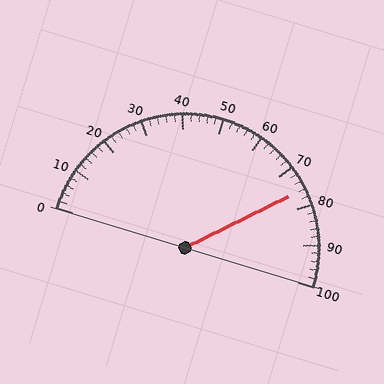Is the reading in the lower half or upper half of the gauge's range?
The reading is in the upper half of the range (0 to 100).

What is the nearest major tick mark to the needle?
The nearest major tick mark is 80.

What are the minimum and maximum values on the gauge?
The gauge ranges from 0 to 100.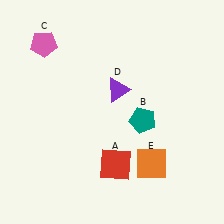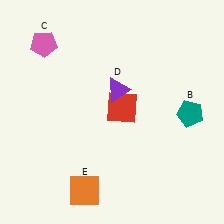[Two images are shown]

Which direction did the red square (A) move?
The red square (A) moved up.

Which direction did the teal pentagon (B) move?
The teal pentagon (B) moved right.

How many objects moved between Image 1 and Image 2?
3 objects moved between the two images.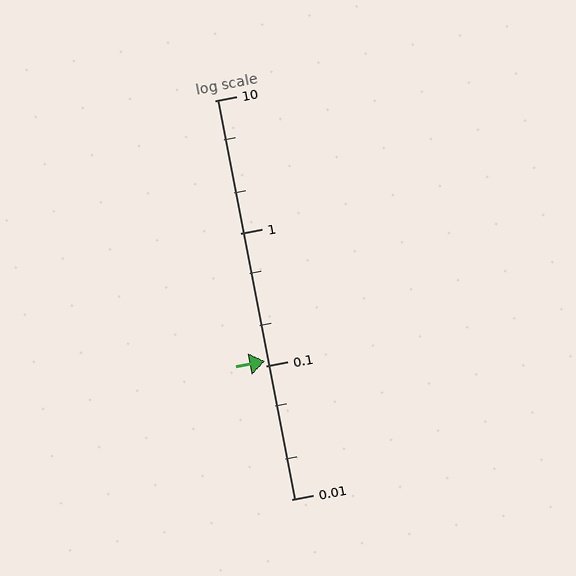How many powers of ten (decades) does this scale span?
The scale spans 3 decades, from 0.01 to 10.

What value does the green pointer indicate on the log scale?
The pointer indicates approximately 0.11.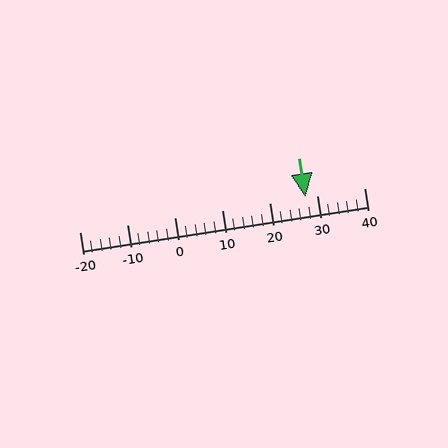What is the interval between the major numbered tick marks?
The major tick marks are spaced 10 units apart.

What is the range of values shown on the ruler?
The ruler shows values from -20 to 40.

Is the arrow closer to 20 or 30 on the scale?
The arrow is closer to 30.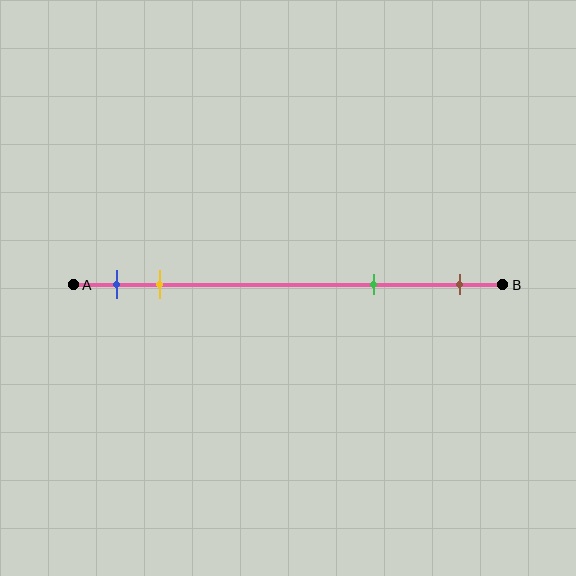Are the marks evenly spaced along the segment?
No, the marks are not evenly spaced.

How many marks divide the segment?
There are 4 marks dividing the segment.